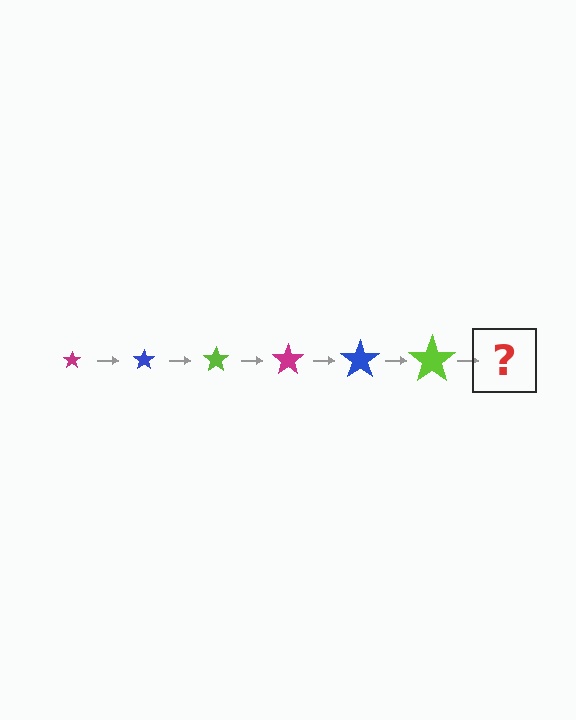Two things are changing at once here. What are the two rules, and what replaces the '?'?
The two rules are that the star grows larger each step and the color cycles through magenta, blue, and lime. The '?' should be a magenta star, larger than the previous one.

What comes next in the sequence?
The next element should be a magenta star, larger than the previous one.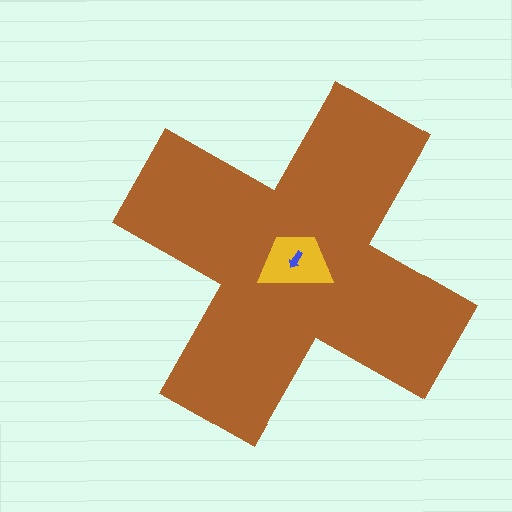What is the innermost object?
The blue arrow.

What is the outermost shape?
The brown cross.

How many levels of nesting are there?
3.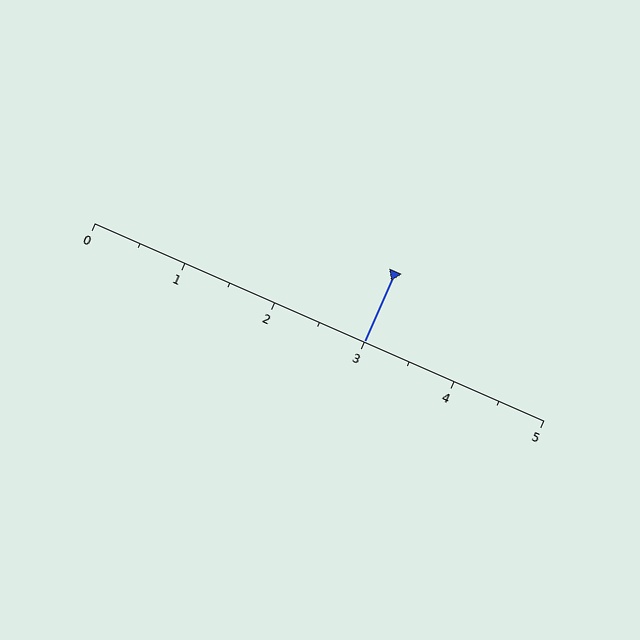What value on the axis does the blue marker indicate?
The marker indicates approximately 3.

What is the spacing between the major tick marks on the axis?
The major ticks are spaced 1 apart.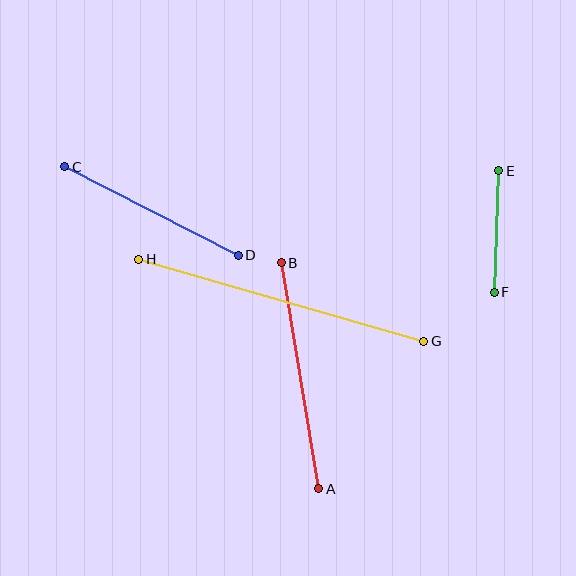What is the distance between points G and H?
The distance is approximately 297 pixels.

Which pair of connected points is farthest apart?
Points G and H are farthest apart.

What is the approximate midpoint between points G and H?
The midpoint is at approximately (281, 300) pixels.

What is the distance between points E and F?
The distance is approximately 122 pixels.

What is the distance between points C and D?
The distance is approximately 195 pixels.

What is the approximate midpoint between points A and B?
The midpoint is at approximately (300, 376) pixels.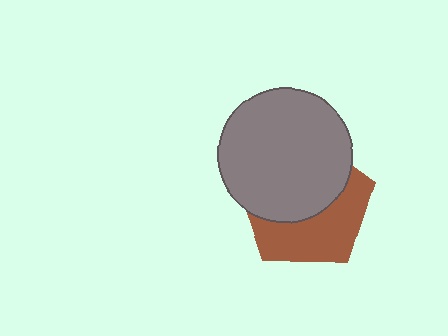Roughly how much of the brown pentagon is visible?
About half of it is visible (roughly 46%).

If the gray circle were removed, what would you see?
You would see the complete brown pentagon.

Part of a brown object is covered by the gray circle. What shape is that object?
It is a pentagon.